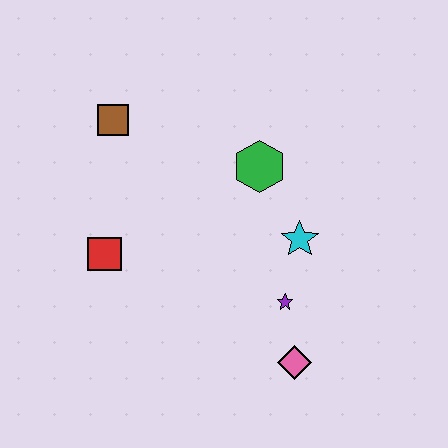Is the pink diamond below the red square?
Yes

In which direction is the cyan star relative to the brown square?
The cyan star is to the right of the brown square.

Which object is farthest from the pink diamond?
The brown square is farthest from the pink diamond.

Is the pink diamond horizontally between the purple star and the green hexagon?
No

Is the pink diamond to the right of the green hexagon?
Yes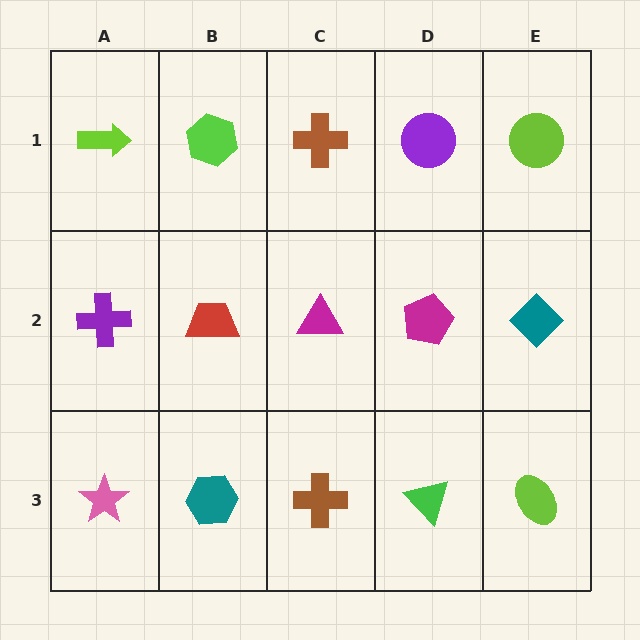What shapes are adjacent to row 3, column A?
A purple cross (row 2, column A), a teal hexagon (row 3, column B).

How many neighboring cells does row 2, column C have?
4.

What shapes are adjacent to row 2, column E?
A lime circle (row 1, column E), a lime ellipse (row 3, column E), a magenta pentagon (row 2, column D).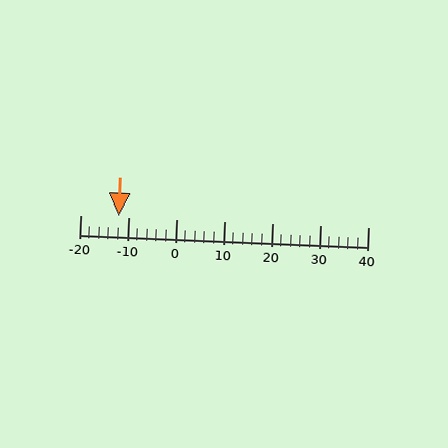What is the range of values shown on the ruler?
The ruler shows values from -20 to 40.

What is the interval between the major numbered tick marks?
The major tick marks are spaced 10 units apart.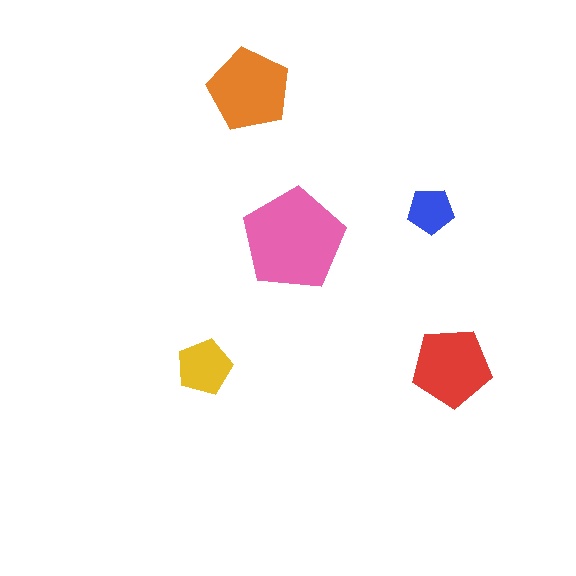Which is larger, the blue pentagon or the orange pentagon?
The orange one.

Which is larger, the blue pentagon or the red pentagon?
The red one.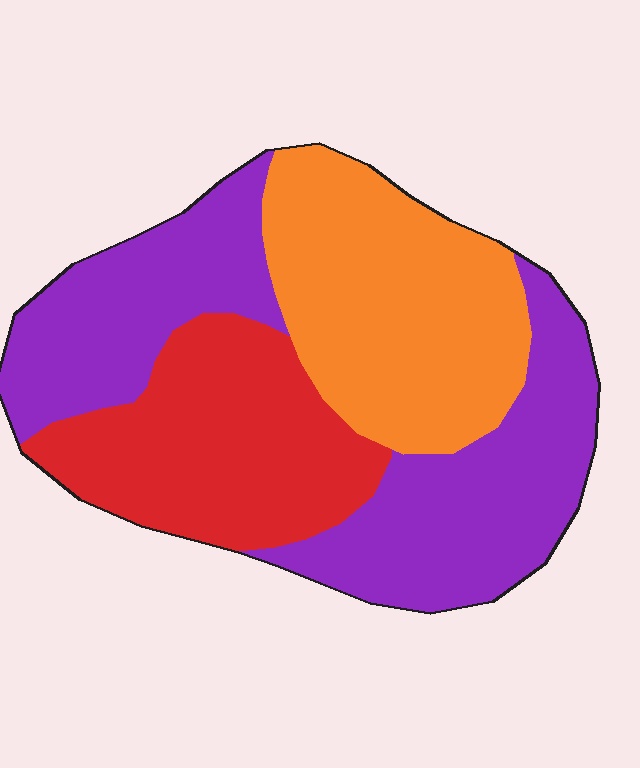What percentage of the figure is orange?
Orange covers 30% of the figure.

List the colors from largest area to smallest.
From largest to smallest: purple, orange, red.